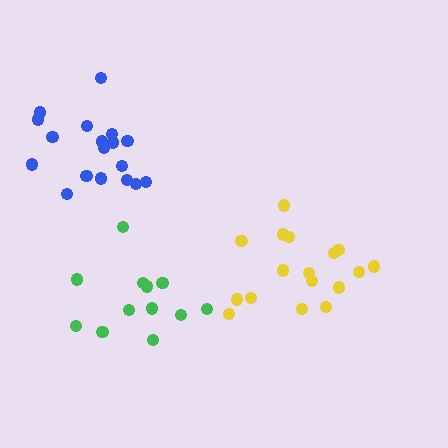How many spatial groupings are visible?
There are 3 spatial groupings.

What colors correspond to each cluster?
The clusters are colored: blue, yellow, green.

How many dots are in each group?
Group 1: 18 dots, Group 2: 17 dots, Group 3: 12 dots (47 total).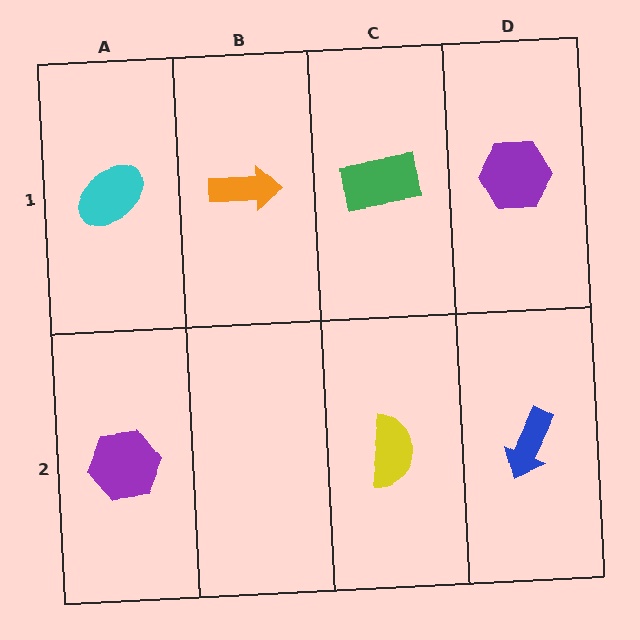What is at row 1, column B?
An orange arrow.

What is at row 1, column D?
A purple hexagon.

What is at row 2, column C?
A yellow semicircle.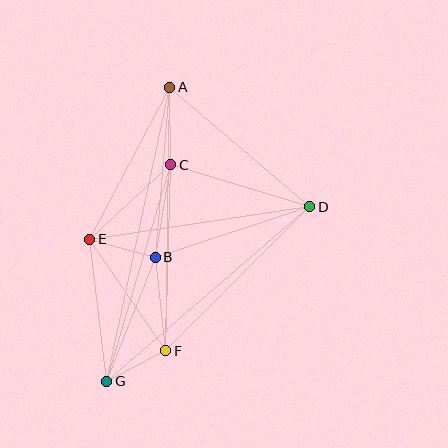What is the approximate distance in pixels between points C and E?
The distance between C and E is approximately 110 pixels.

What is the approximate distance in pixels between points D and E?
The distance between D and E is approximately 222 pixels.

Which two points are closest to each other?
Points F and G are closest to each other.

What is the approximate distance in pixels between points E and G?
The distance between E and G is approximately 143 pixels.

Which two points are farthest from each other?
Points A and G are farthest from each other.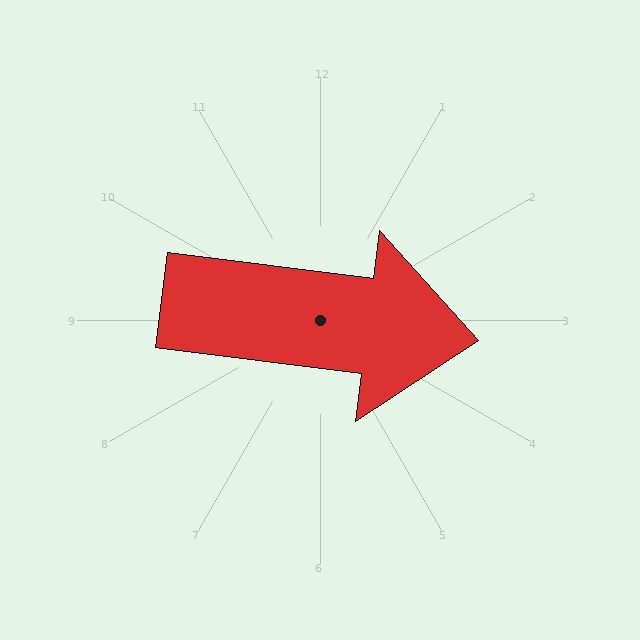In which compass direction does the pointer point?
East.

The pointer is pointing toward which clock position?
Roughly 3 o'clock.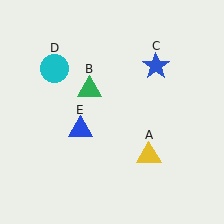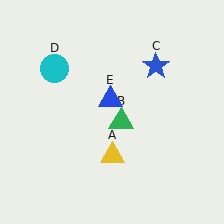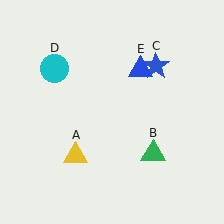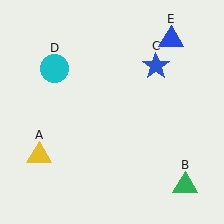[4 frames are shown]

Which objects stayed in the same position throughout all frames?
Blue star (object C) and cyan circle (object D) remained stationary.